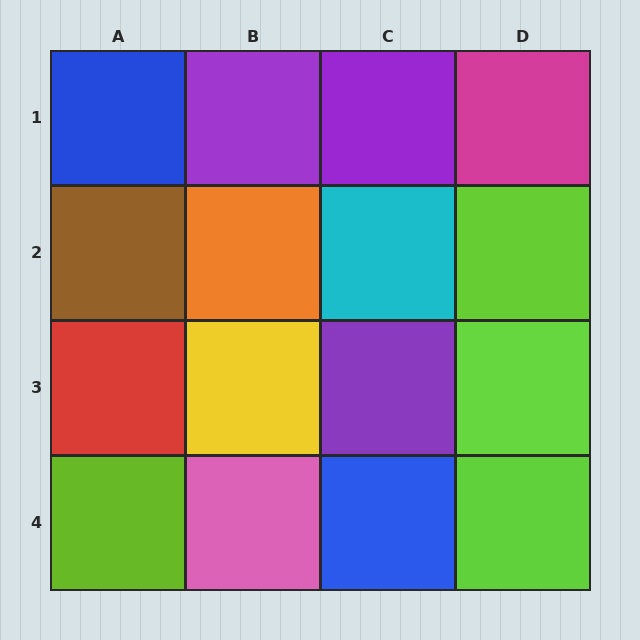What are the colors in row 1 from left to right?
Blue, purple, purple, magenta.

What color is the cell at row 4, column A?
Lime.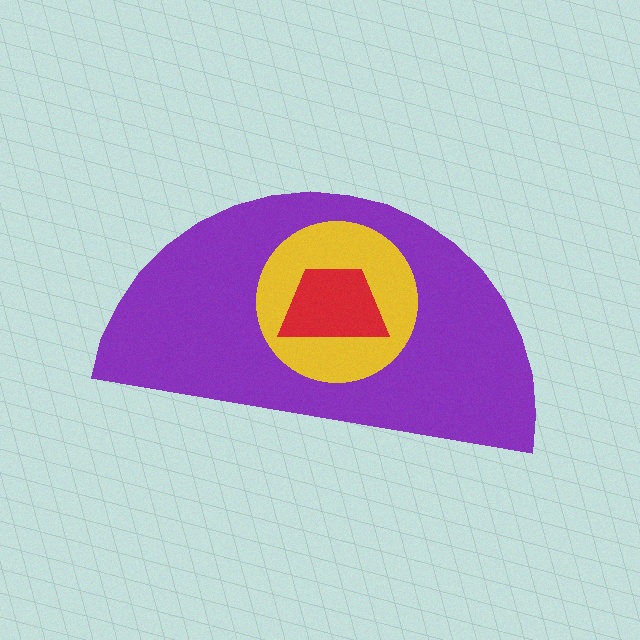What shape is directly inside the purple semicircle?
The yellow circle.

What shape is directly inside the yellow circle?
The red trapezoid.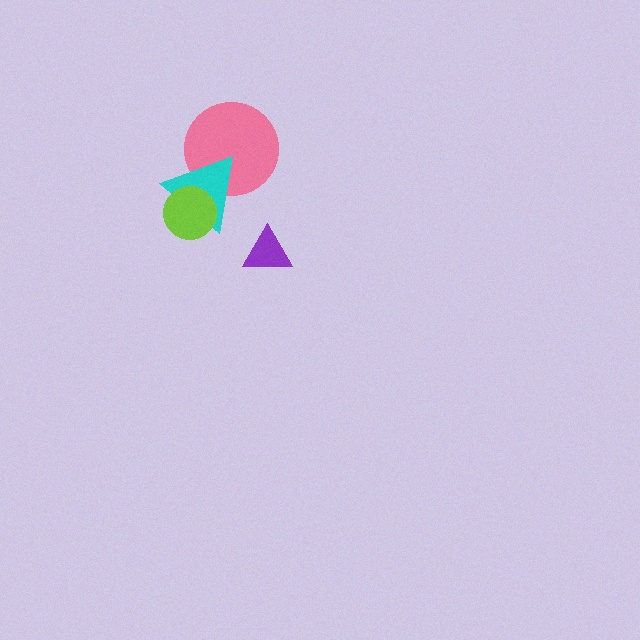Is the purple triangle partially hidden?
No, no other shape covers it.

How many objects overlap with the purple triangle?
0 objects overlap with the purple triangle.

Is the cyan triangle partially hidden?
Yes, it is partially covered by another shape.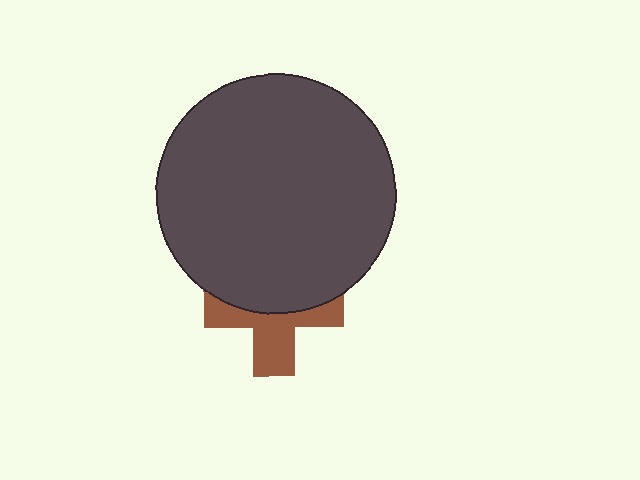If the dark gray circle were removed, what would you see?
You would see the complete brown cross.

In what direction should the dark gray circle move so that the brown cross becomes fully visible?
The dark gray circle should move up. That is the shortest direction to clear the overlap and leave the brown cross fully visible.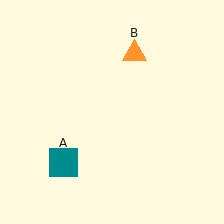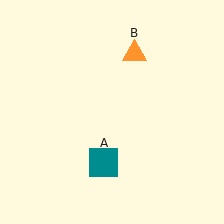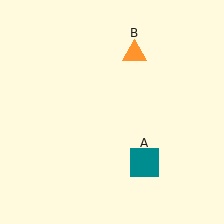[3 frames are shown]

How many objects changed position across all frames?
1 object changed position: teal square (object A).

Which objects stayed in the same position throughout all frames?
Orange triangle (object B) remained stationary.